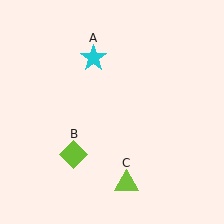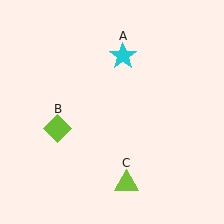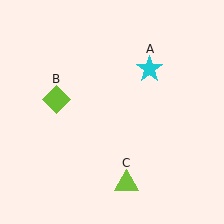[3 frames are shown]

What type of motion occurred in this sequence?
The cyan star (object A), lime diamond (object B) rotated clockwise around the center of the scene.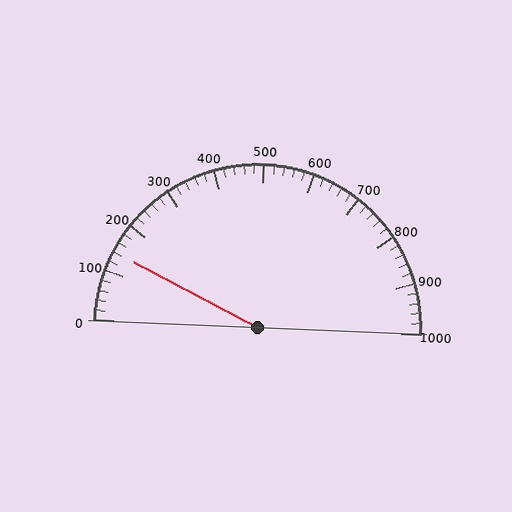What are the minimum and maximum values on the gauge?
The gauge ranges from 0 to 1000.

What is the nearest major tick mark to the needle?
The nearest major tick mark is 100.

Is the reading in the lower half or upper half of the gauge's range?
The reading is in the lower half of the range (0 to 1000).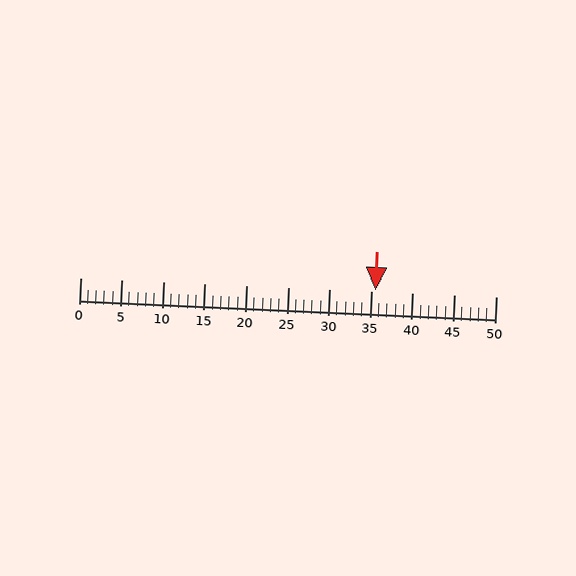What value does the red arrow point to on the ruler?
The red arrow points to approximately 36.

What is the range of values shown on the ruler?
The ruler shows values from 0 to 50.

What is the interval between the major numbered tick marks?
The major tick marks are spaced 5 units apart.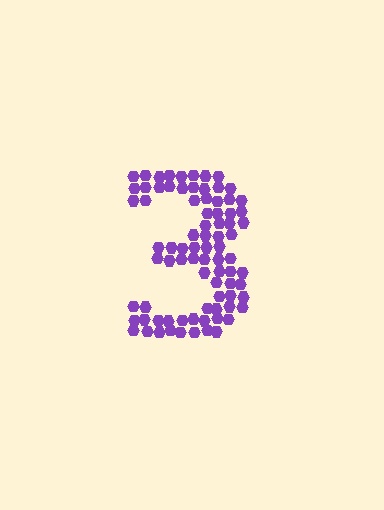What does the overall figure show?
The overall figure shows the digit 3.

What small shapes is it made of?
It is made of small hexagons.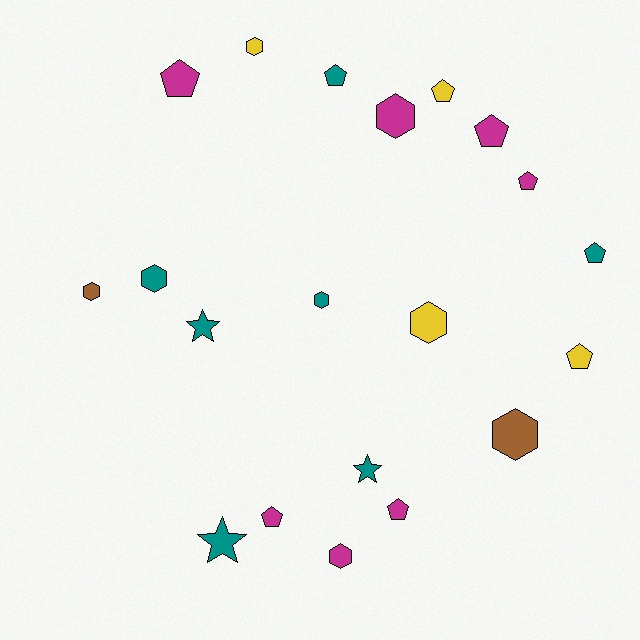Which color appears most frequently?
Magenta, with 7 objects.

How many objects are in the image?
There are 20 objects.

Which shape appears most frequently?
Pentagon, with 9 objects.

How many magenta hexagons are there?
There are 2 magenta hexagons.